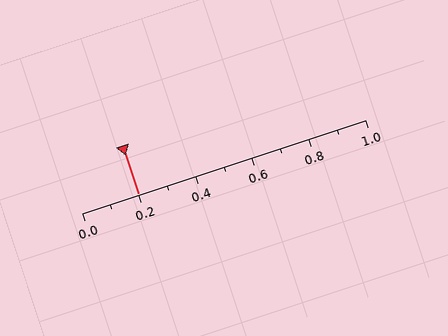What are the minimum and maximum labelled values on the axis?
The axis runs from 0.0 to 1.0.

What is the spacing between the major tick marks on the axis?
The major ticks are spaced 0.2 apart.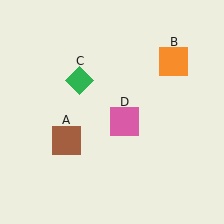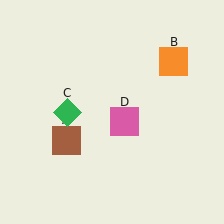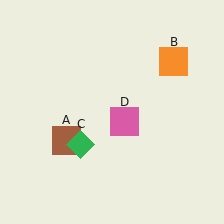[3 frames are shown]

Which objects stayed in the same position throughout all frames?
Brown square (object A) and orange square (object B) and pink square (object D) remained stationary.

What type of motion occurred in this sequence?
The green diamond (object C) rotated counterclockwise around the center of the scene.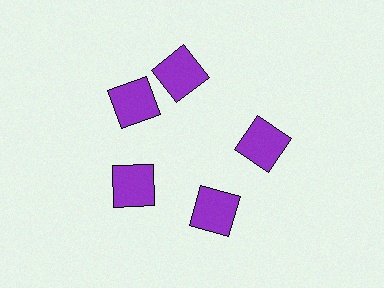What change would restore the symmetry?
The symmetry would be restored by rotating it back into even spacing with its neighbors so that all 5 squares sit at equal angles and equal distance from the center.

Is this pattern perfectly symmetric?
No. The 5 purple squares are arranged in a ring, but one element near the 1 o'clock position is rotated out of alignment along the ring, breaking the 5-fold rotational symmetry.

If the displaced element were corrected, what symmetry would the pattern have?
It would have 5-fold rotational symmetry — the pattern would map onto itself every 72 degrees.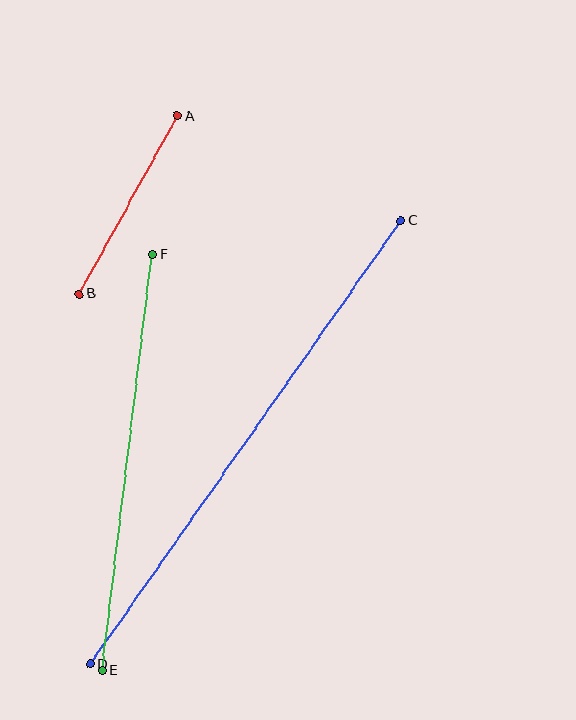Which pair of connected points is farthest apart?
Points C and D are farthest apart.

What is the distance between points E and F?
The distance is approximately 419 pixels.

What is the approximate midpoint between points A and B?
The midpoint is at approximately (128, 205) pixels.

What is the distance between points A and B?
The distance is approximately 203 pixels.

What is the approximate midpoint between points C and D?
The midpoint is at approximately (245, 443) pixels.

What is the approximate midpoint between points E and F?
The midpoint is at approximately (127, 462) pixels.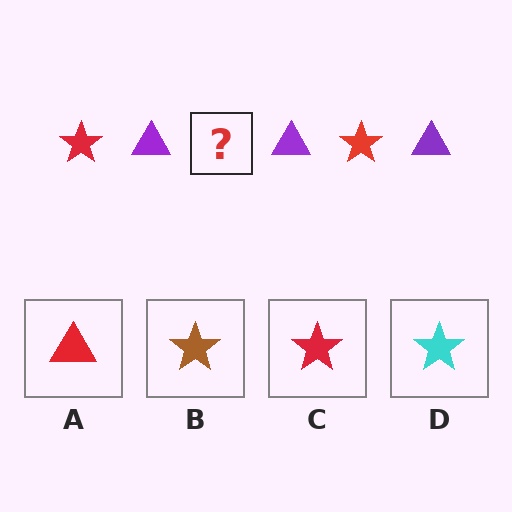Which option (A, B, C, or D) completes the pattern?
C.